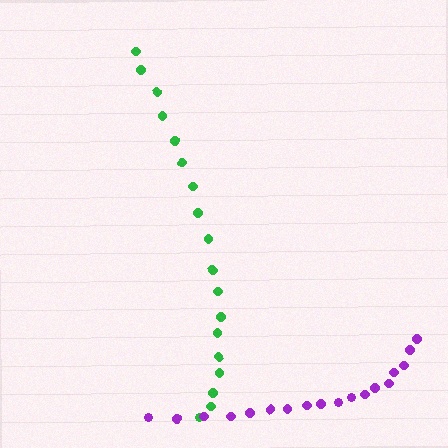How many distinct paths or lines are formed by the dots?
There are 2 distinct paths.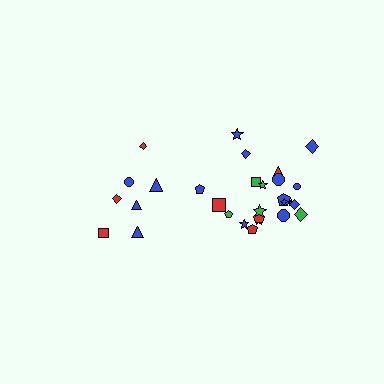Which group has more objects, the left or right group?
The right group.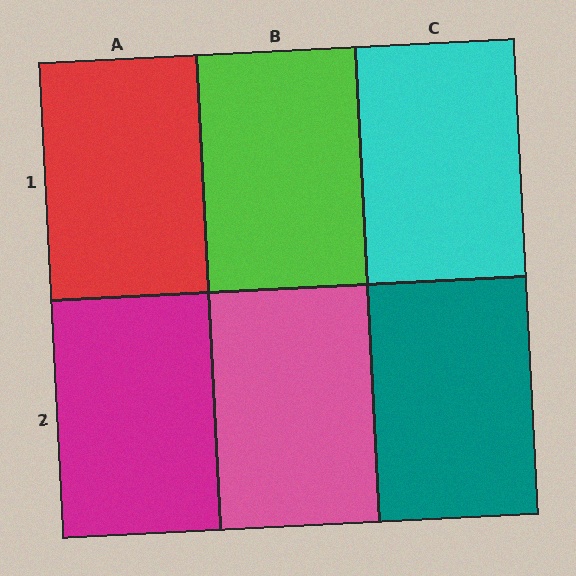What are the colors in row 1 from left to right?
Red, lime, cyan.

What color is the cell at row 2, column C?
Teal.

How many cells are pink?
1 cell is pink.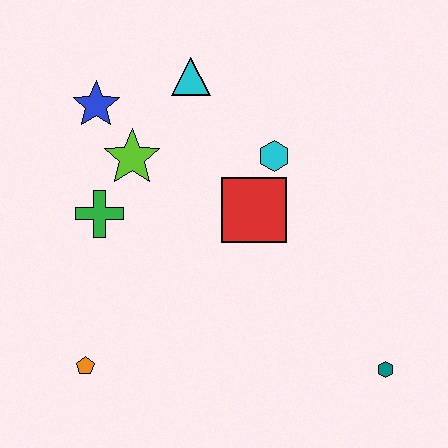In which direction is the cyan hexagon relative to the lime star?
The cyan hexagon is to the right of the lime star.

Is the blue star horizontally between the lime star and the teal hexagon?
No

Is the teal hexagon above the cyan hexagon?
No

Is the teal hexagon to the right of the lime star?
Yes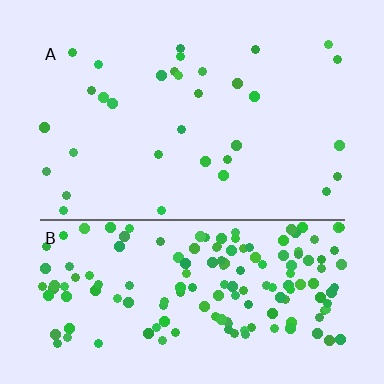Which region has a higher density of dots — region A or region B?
B (the bottom).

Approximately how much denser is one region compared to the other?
Approximately 5.2× — region B over region A.